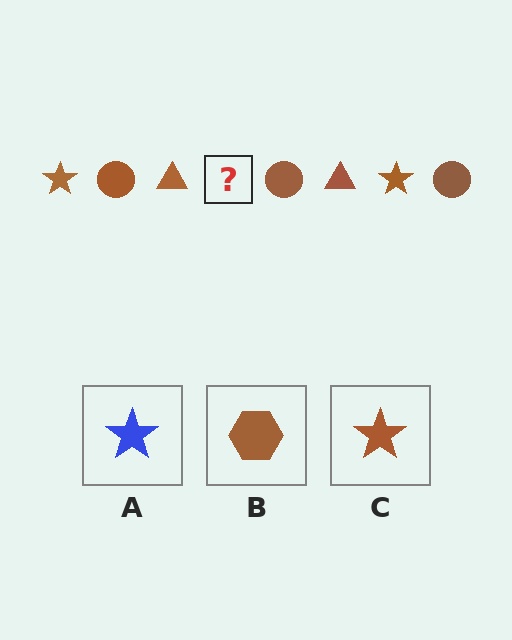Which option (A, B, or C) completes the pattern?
C.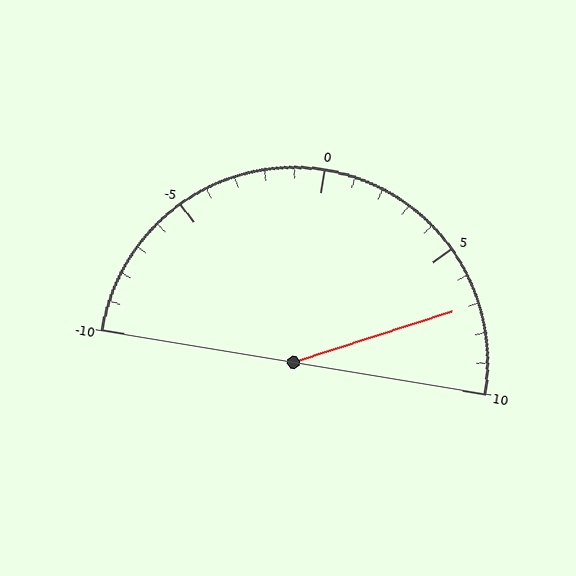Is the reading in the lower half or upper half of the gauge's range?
The reading is in the upper half of the range (-10 to 10).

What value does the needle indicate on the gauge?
The needle indicates approximately 7.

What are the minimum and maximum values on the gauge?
The gauge ranges from -10 to 10.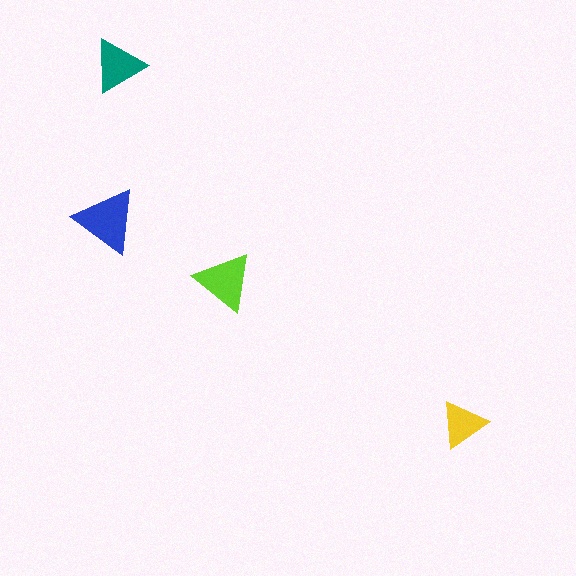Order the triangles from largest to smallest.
the blue one, the lime one, the teal one, the yellow one.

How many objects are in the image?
There are 4 objects in the image.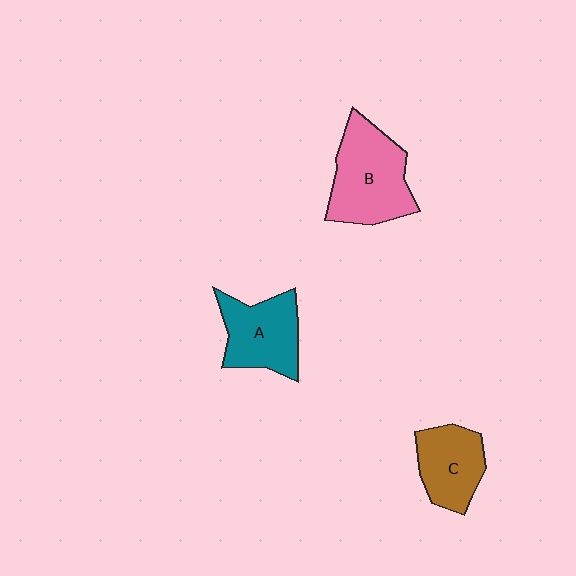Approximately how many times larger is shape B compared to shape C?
Approximately 1.5 times.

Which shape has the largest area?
Shape B (pink).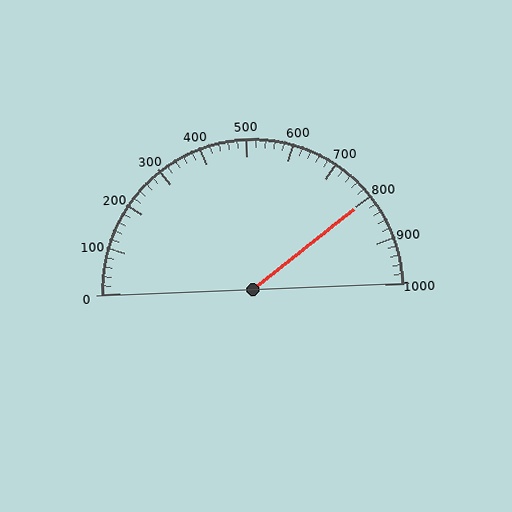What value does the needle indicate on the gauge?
The needle indicates approximately 800.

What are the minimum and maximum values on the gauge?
The gauge ranges from 0 to 1000.